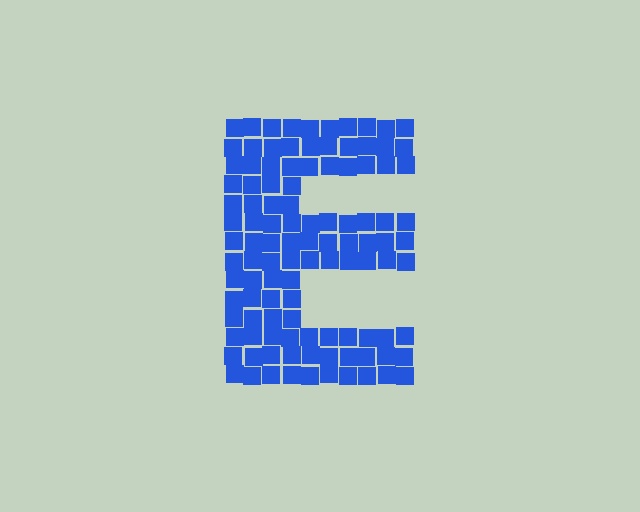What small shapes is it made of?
It is made of small squares.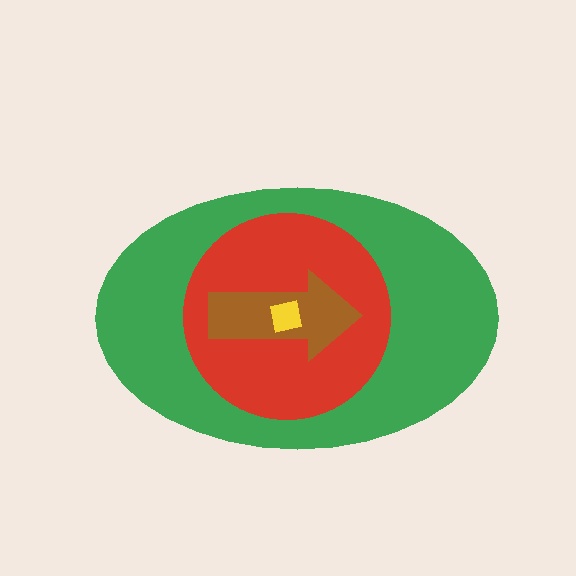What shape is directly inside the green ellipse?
The red circle.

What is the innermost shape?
The yellow square.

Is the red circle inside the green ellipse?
Yes.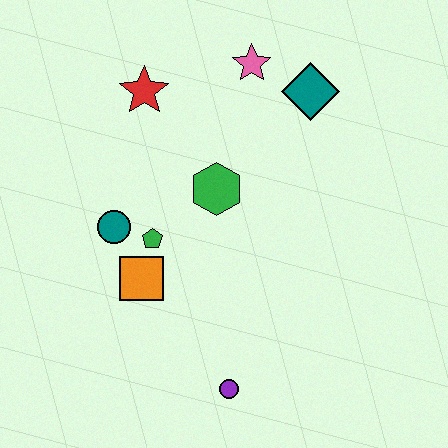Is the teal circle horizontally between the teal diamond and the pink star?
No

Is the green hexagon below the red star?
Yes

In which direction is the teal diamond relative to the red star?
The teal diamond is to the right of the red star.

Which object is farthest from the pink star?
The purple circle is farthest from the pink star.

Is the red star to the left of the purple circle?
Yes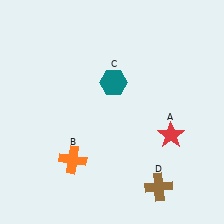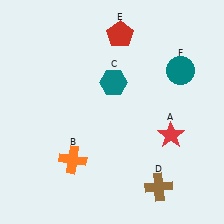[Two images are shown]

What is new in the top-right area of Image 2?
A teal circle (F) was added in the top-right area of Image 2.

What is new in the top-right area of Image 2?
A red pentagon (E) was added in the top-right area of Image 2.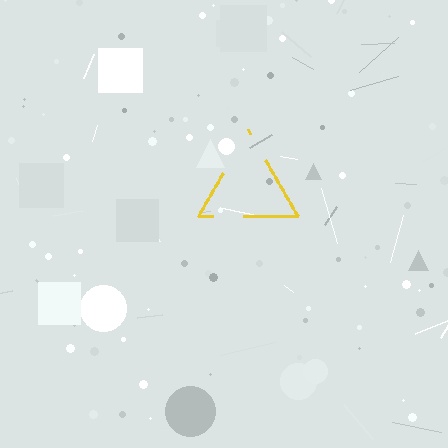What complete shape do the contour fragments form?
The contour fragments form a triangle.